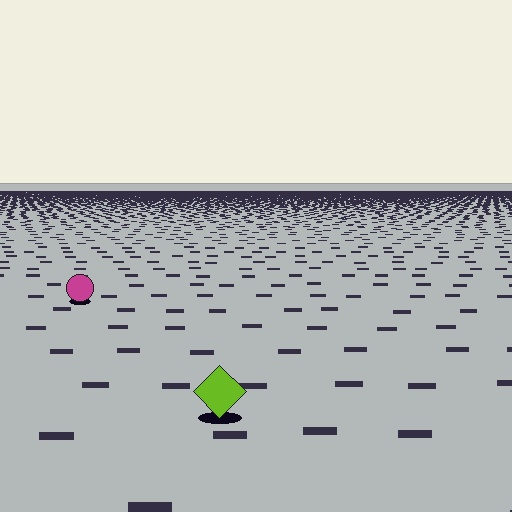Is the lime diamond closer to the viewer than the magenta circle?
Yes. The lime diamond is closer — you can tell from the texture gradient: the ground texture is coarser near it.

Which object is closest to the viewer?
The lime diamond is closest. The texture marks near it are larger and more spread out.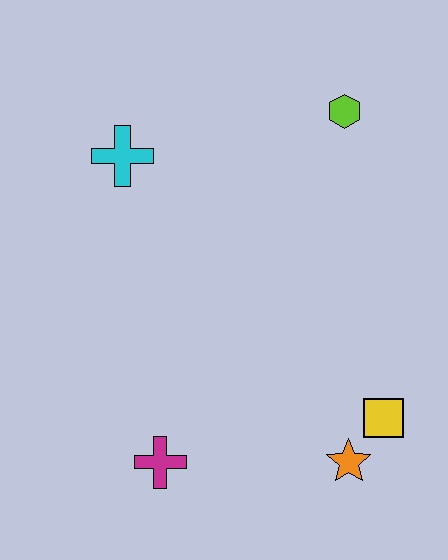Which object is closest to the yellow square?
The orange star is closest to the yellow square.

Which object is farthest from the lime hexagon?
The magenta cross is farthest from the lime hexagon.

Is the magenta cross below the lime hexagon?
Yes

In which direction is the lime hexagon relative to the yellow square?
The lime hexagon is above the yellow square.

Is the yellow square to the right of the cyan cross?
Yes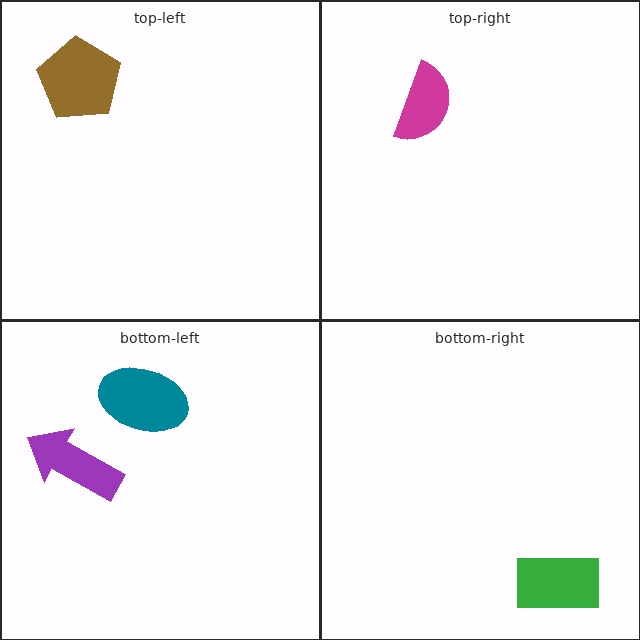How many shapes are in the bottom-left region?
2.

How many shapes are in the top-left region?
1.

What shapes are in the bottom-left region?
The purple arrow, the teal ellipse.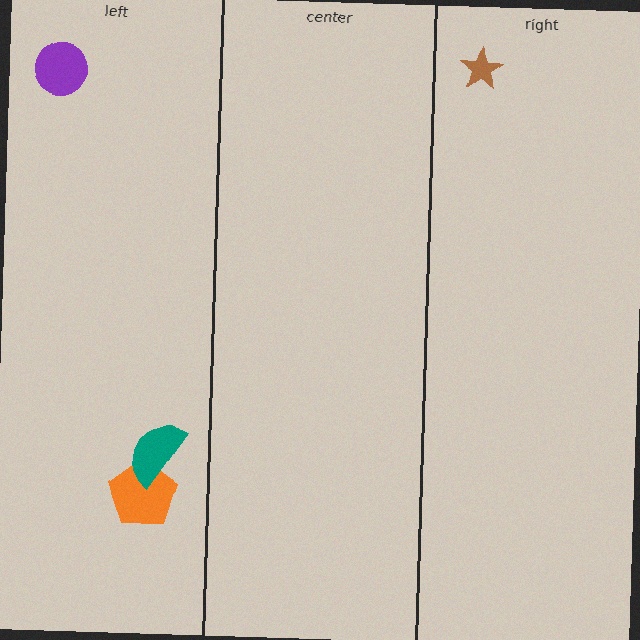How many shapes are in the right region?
1.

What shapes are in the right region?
The brown star.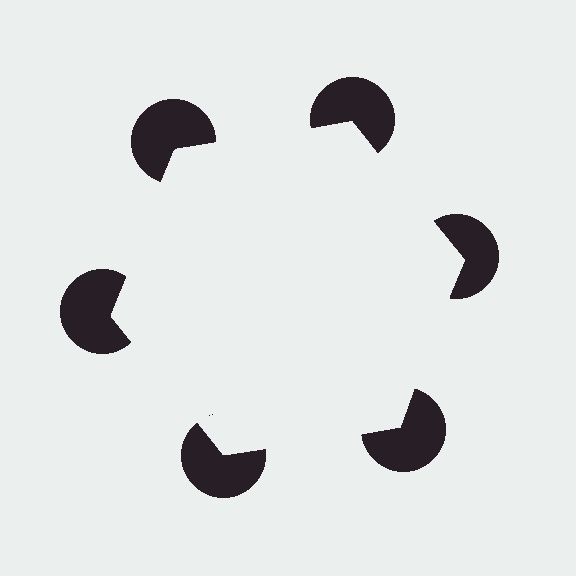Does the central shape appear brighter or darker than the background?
It typically appears slightly brighter than the background, even though no actual brightness change is drawn.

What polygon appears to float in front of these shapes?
An illusory hexagon — its edges are inferred from the aligned wedge cuts in the pac-man discs, not physically drawn.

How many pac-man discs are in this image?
There are 6 — one at each vertex of the illusory hexagon.